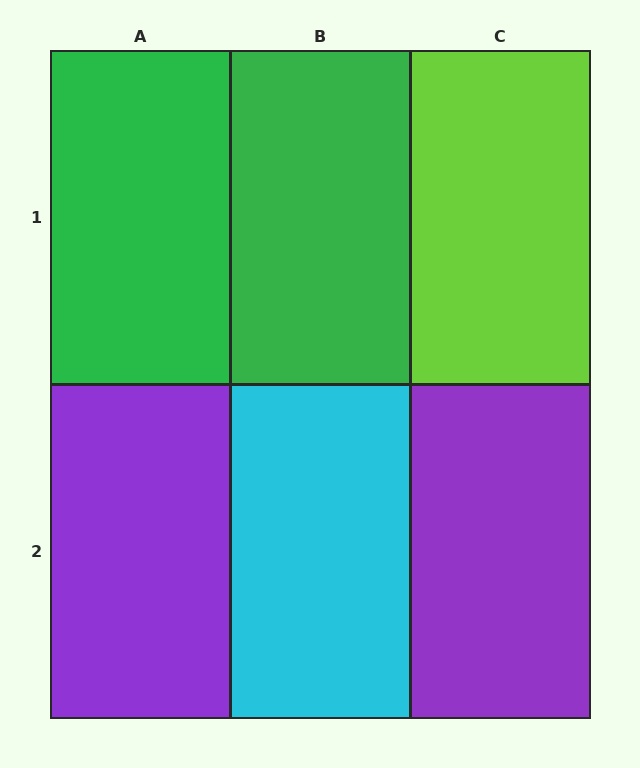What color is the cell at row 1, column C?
Lime.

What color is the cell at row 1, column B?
Green.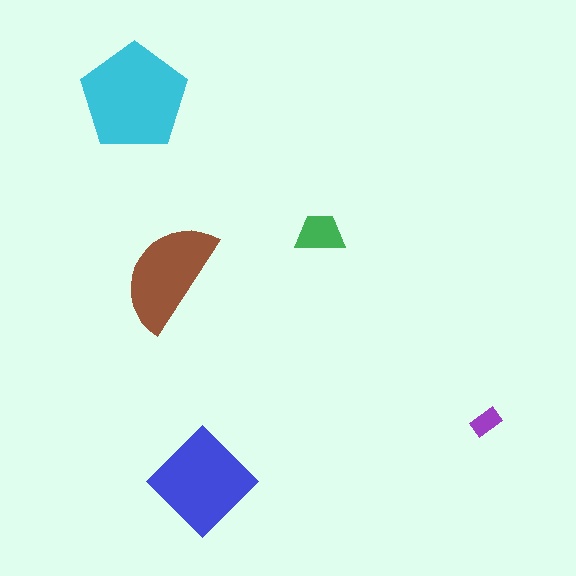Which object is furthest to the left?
The cyan pentagon is leftmost.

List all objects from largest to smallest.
The cyan pentagon, the blue diamond, the brown semicircle, the green trapezoid, the purple rectangle.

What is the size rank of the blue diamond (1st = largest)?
2nd.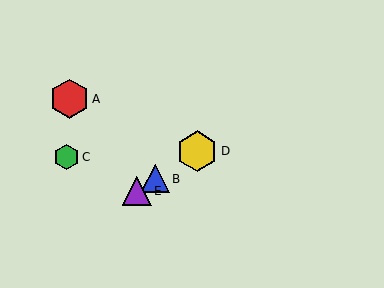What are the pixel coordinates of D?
Object D is at (197, 151).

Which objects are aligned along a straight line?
Objects B, D, E are aligned along a straight line.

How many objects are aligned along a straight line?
3 objects (B, D, E) are aligned along a straight line.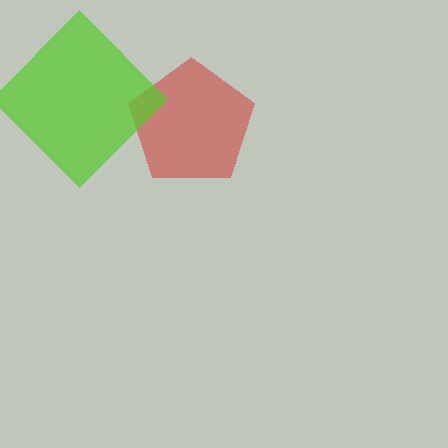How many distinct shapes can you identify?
There are 2 distinct shapes: a red pentagon, a lime diamond.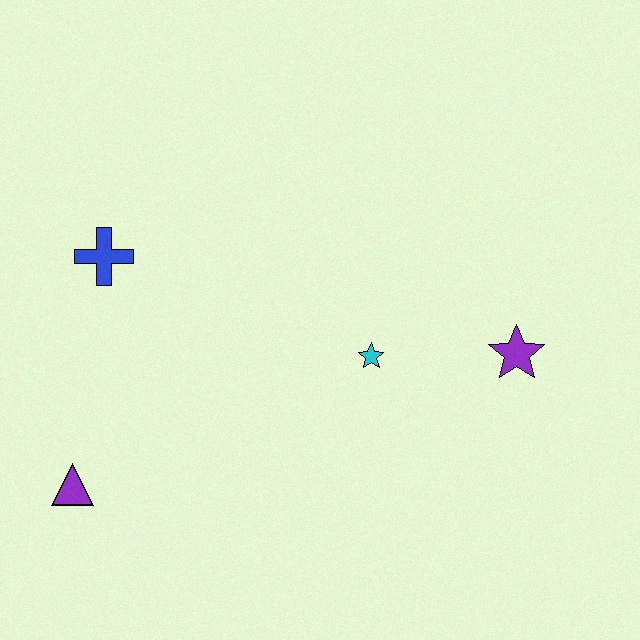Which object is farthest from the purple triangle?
The purple star is farthest from the purple triangle.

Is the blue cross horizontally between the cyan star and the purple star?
No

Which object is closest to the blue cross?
The purple triangle is closest to the blue cross.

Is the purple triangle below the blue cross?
Yes